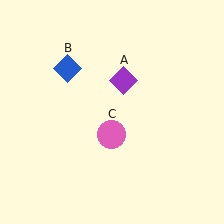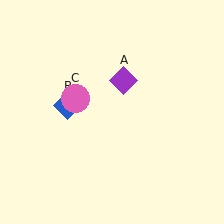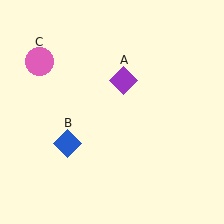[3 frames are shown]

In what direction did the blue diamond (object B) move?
The blue diamond (object B) moved down.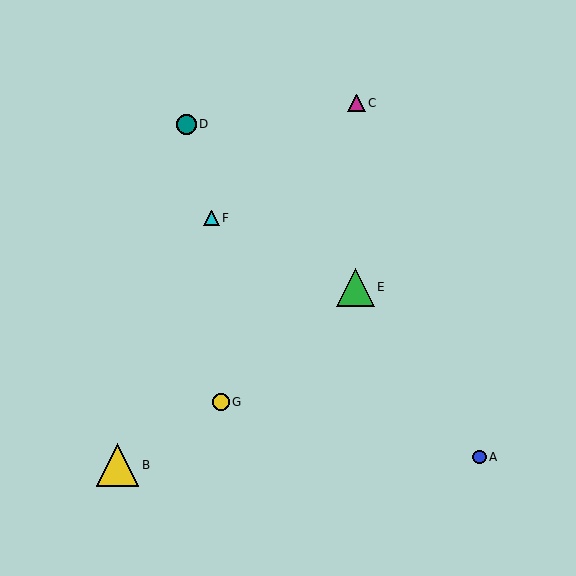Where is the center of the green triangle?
The center of the green triangle is at (355, 287).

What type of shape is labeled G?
Shape G is a yellow circle.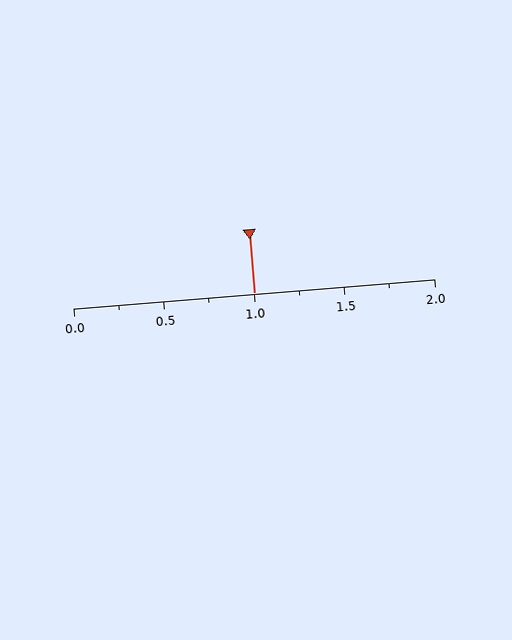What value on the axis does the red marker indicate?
The marker indicates approximately 1.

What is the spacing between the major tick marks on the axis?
The major ticks are spaced 0.5 apart.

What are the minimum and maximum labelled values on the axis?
The axis runs from 0.0 to 2.0.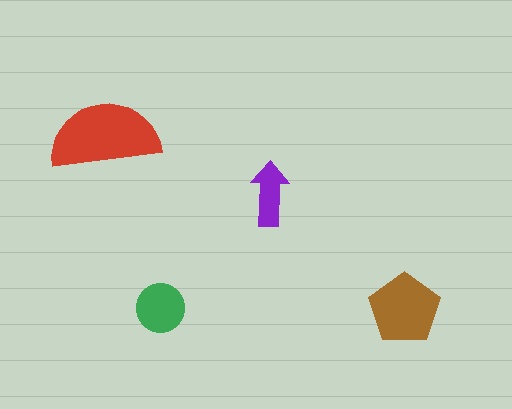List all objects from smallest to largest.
The purple arrow, the green circle, the brown pentagon, the red semicircle.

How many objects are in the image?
There are 4 objects in the image.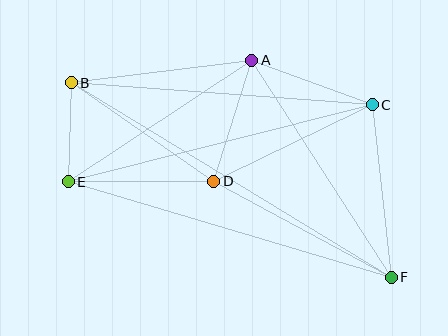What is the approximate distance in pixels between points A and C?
The distance between A and C is approximately 128 pixels.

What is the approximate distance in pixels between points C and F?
The distance between C and F is approximately 174 pixels.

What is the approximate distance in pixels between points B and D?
The distance between B and D is approximately 173 pixels.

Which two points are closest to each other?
Points B and E are closest to each other.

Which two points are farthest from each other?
Points B and F are farthest from each other.